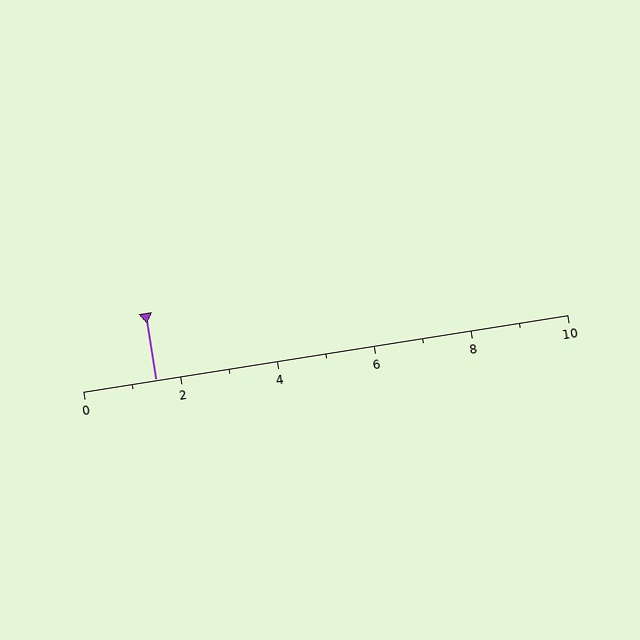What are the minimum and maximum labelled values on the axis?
The axis runs from 0 to 10.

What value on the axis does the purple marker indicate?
The marker indicates approximately 1.5.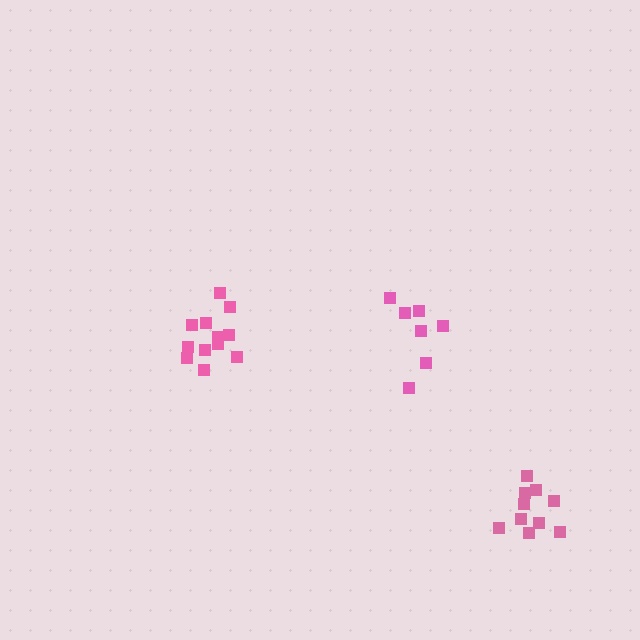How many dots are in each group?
Group 1: 7 dots, Group 2: 12 dots, Group 3: 10 dots (29 total).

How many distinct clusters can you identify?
There are 3 distinct clusters.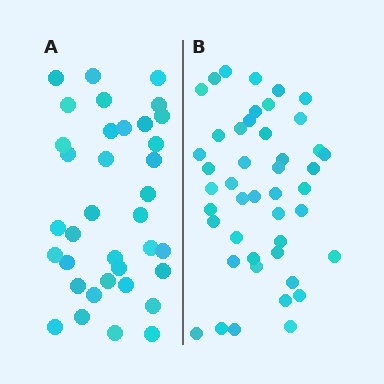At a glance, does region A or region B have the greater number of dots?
Region B (the right region) has more dots.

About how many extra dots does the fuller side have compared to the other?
Region B has roughly 8 or so more dots than region A.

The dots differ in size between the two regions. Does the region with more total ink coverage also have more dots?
No. Region A has more total ink coverage because its dots are larger, but region B actually contains more individual dots. Total area can be misleading — the number of items is what matters here.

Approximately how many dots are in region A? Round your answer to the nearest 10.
About 40 dots. (The exact count is 36, which rounds to 40.)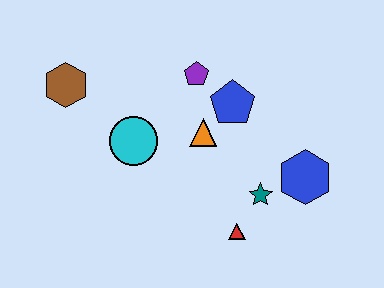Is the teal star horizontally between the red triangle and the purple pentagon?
No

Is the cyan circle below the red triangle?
No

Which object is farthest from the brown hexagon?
The blue hexagon is farthest from the brown hexagon.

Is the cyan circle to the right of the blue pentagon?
No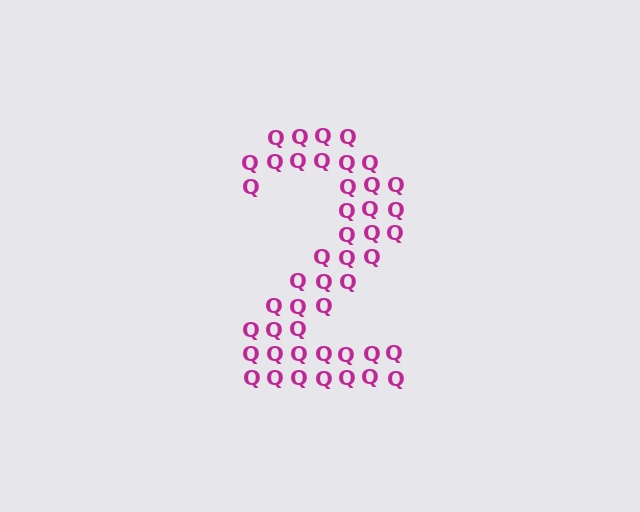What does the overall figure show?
The overall figure shows the digit 2.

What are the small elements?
The small elements are letter Q's.